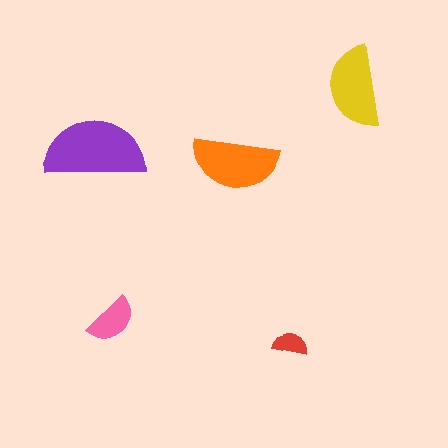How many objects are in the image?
There are 5 objects in the image.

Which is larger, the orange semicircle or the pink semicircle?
The orange one.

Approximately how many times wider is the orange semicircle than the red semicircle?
About 2.5 times wider.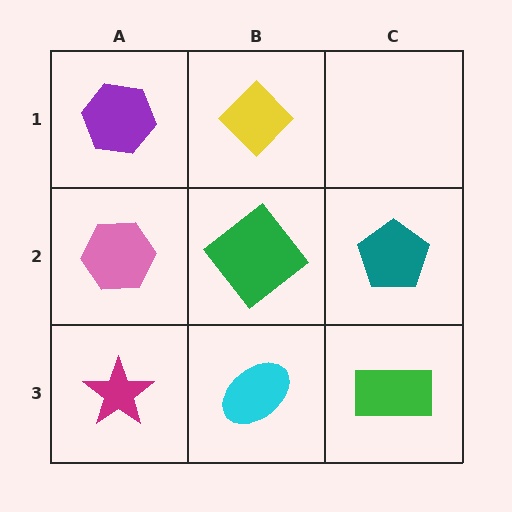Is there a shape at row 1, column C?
No, that cell is empty.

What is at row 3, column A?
A magenta star.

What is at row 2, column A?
A pink hexagon.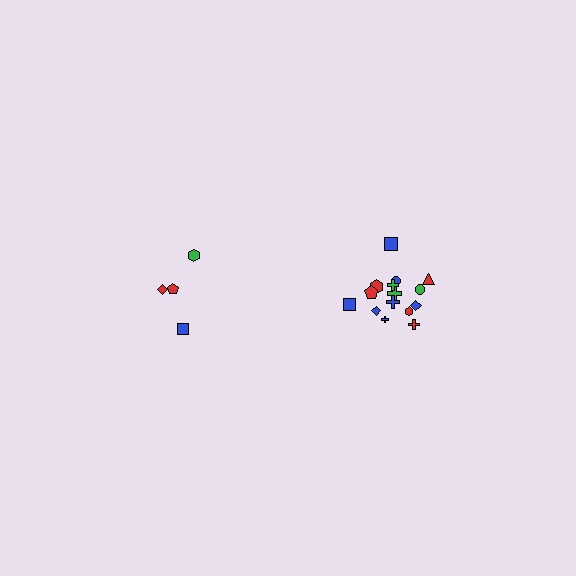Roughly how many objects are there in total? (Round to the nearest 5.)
Roughly 20 objects in total.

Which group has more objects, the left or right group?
The right group.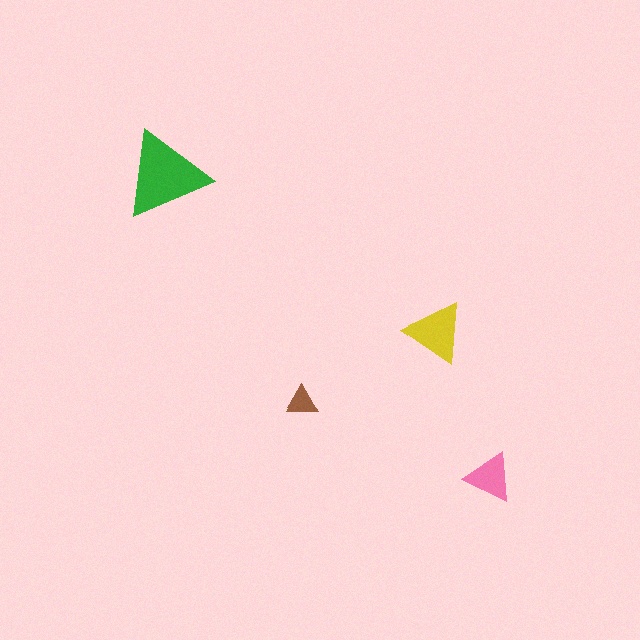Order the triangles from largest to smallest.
the green one, the yellow one, the pink one, the brown one.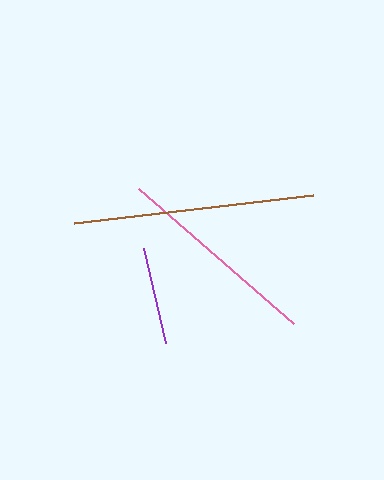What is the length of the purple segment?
The purple segment is approximately 98 pixels long.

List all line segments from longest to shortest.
From longest to shortest: brown, pink, purple.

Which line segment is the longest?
The brown line is the longest at approximately 241 pixels.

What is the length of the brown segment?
The brown segment is approximately 241 pixels long.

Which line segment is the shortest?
The purple line is the shortest at approximately 98 pixels.